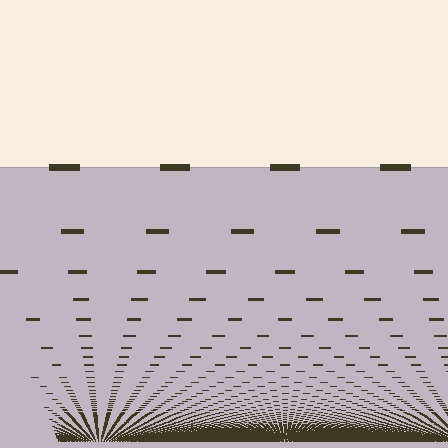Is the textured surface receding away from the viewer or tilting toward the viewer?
The surface appears to tilt toward the viewer. Texture elements get larger and sparser toward the top.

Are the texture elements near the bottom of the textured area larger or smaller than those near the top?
Smaller. The gradient is inverted — elements near the bottom are smaller and denser.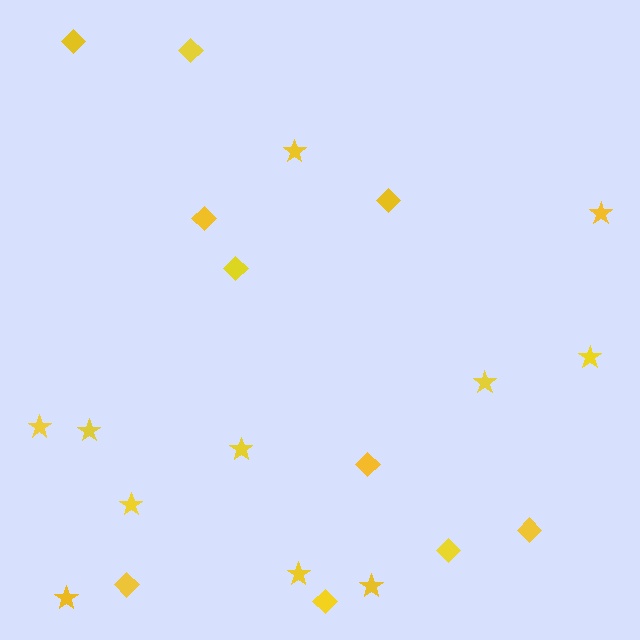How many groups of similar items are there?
There are 2 groups: one group of diamonds (10) and one group of stars (11).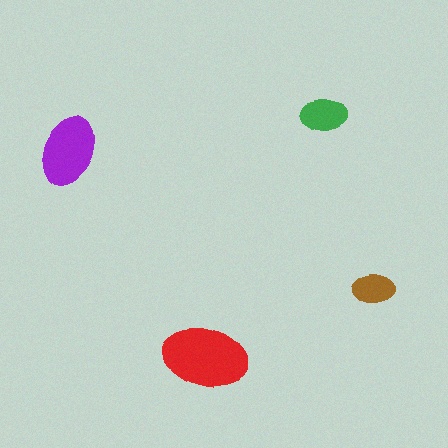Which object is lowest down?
The red ellipse is bottommost.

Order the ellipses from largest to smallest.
the red one, the purple one, the green one, the brown one.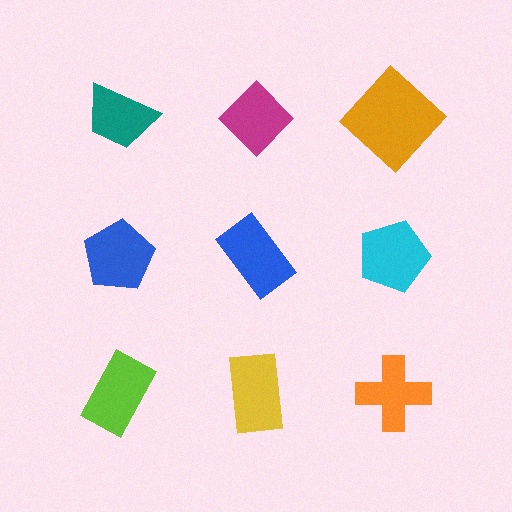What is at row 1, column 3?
An orange diamond.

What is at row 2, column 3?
A cyan pentagon.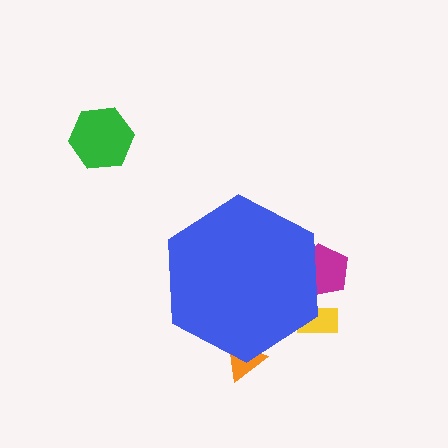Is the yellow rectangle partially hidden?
Yes, the yellow rectangle is partially hidden behind the blue hexagon.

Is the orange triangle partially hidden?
Yes, the orange triangle is partially hidden behind the blue hexagon.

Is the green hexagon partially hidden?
No, the green hexagon is fully visible.